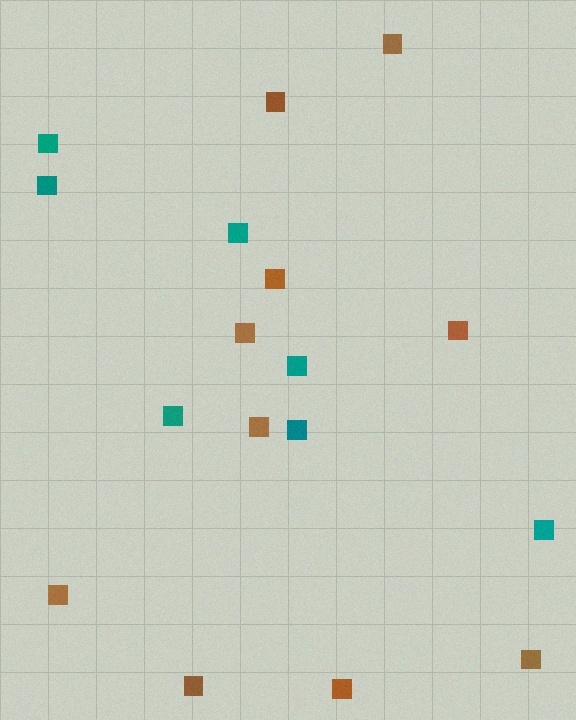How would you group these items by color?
There are 2 groups: one group of teal squares (7) and one group of brown squares (10).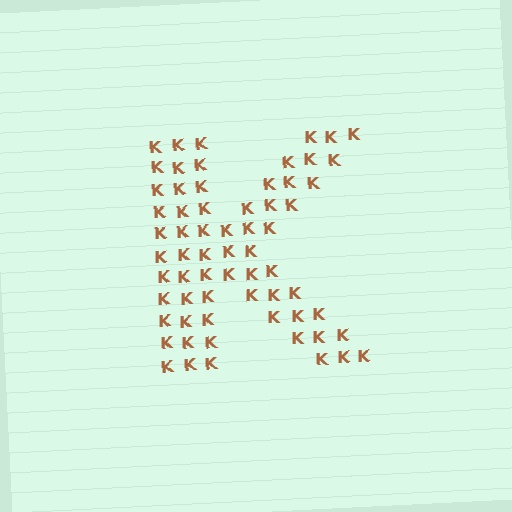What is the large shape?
The large shape is the letter K.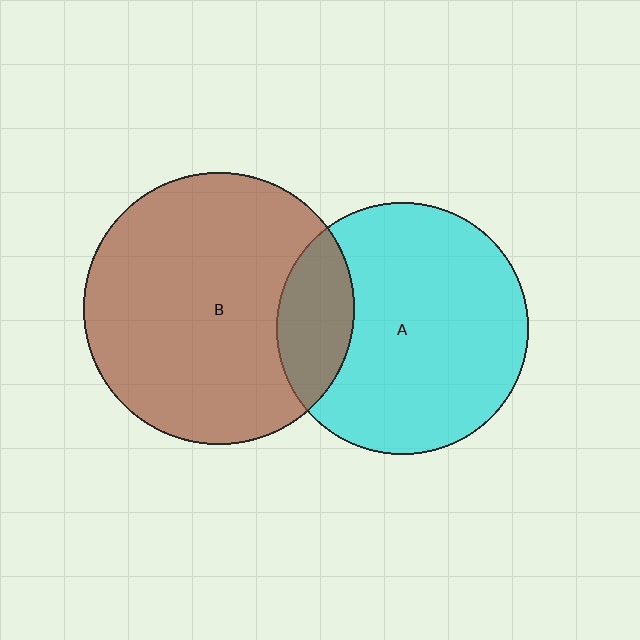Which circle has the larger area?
Circle B (brown).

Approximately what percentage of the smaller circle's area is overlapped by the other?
Approximately 20%.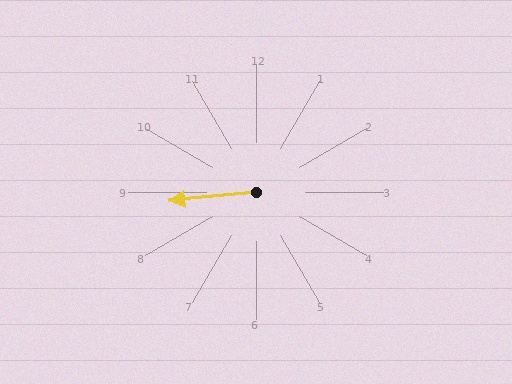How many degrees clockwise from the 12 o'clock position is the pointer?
Approximately 265 degrees.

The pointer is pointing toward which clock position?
Roughly 9 o'clock.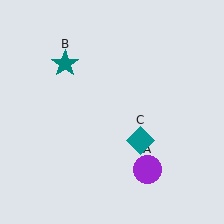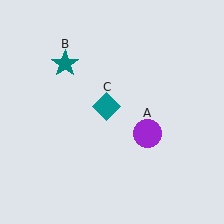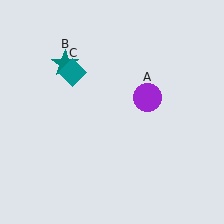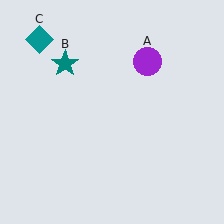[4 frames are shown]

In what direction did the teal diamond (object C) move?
The teal diamond (object C) moved up and to the left.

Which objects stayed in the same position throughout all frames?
Teal star (object B) remained stationary.